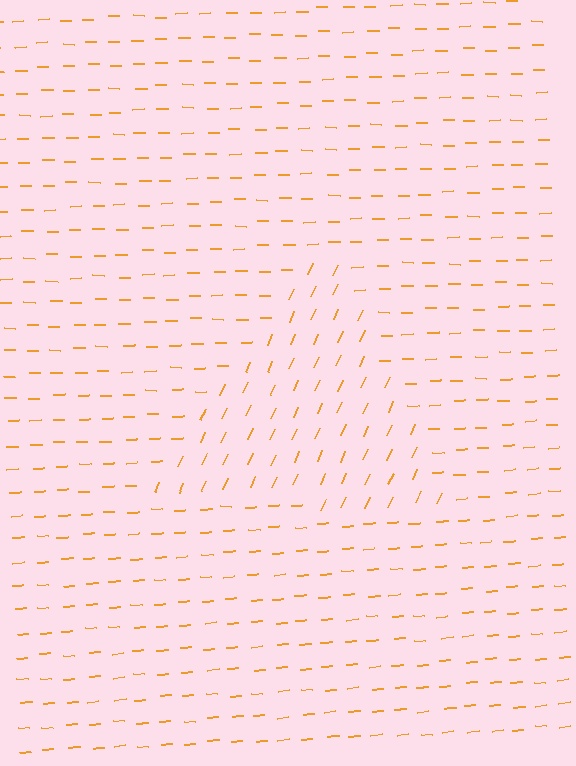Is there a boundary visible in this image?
Yes, there is a texture boundary formed by a change in line orientation.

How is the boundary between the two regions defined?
The boundary is defined purely by a change in line orientation (approximately 66 degrees difference). All lines are the same color and thickness.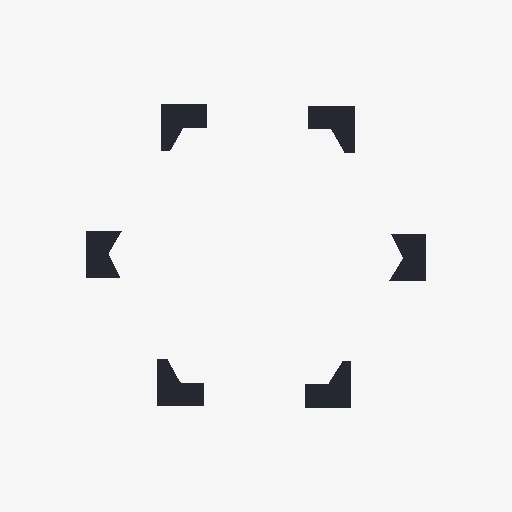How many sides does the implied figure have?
6 sides.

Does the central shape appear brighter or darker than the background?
It typically appears slightly brighter than the background, even though no actual brightness change is drawn.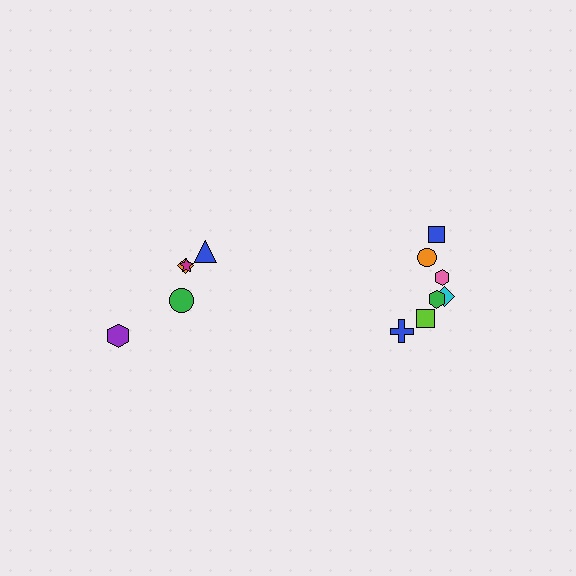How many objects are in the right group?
There are 7 objects.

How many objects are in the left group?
There are 5 objects.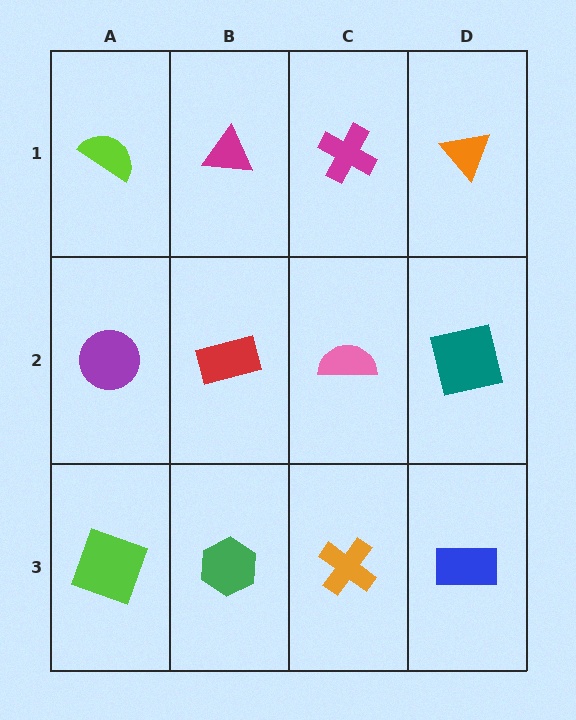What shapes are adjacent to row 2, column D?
An orange triangle (row 1, column D), a blue rectangle (row 3, column D), a pink semicircle (row 2, column C).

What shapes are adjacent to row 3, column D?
A teal square (row 2, column D), an orange cross (row 3, column C).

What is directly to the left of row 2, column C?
A red rectangle.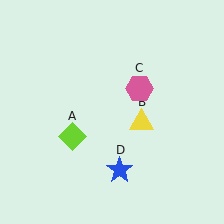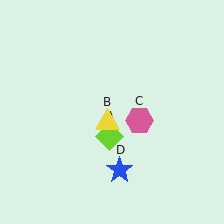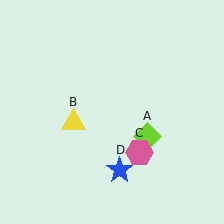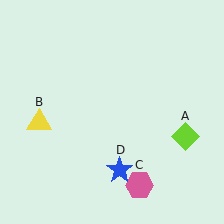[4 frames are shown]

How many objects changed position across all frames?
3 objects changed position: lime diamond (object A), yellow triangle (object B), pink hexagon (object C).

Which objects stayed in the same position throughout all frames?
Blue star (object D) remained stationary.